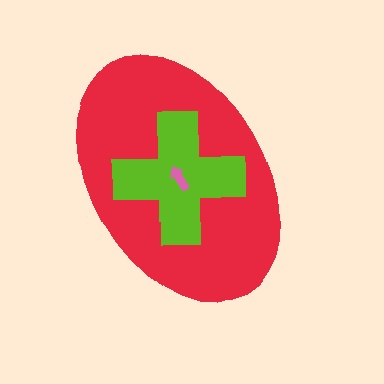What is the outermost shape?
The red ellipse.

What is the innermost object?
The pink arrow.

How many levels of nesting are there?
3.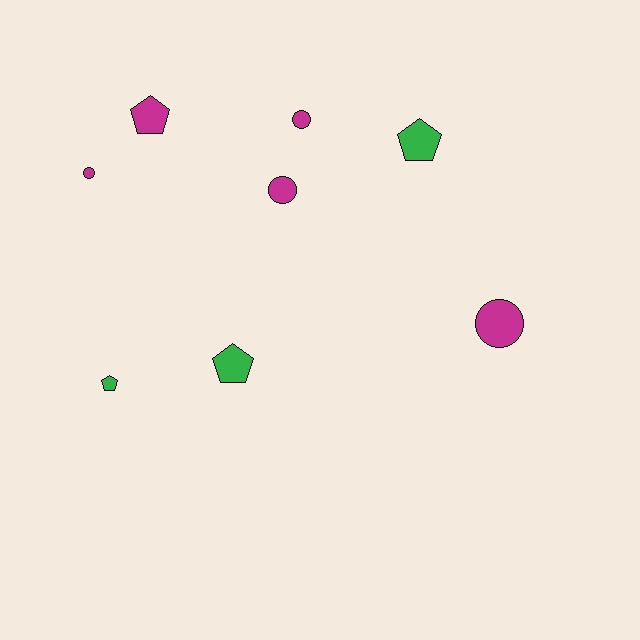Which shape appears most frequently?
Circle, with 4 objects.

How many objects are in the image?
There are 8 objects.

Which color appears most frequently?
Magenta, with 5 objects.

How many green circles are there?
There are no green circles.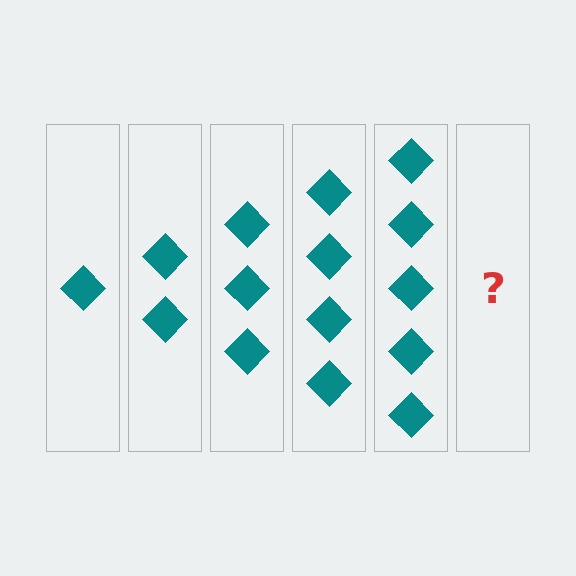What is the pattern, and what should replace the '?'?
The pattern is that each step adds one more diamond. The '?' should be 6 diamonds.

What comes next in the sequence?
The next element should be 6 diamonds.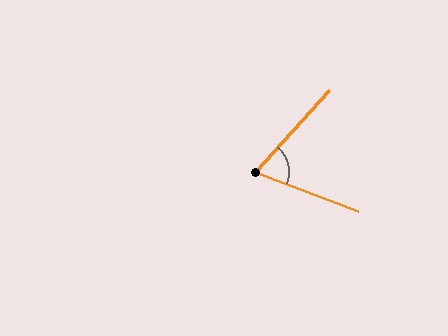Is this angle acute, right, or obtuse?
It is acute.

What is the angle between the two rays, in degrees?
Approximately 69 degrees.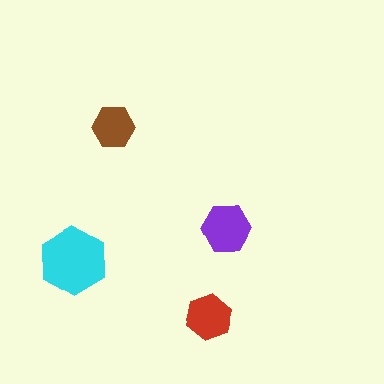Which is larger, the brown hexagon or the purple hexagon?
The purple one.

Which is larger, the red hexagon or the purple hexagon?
The purple one.